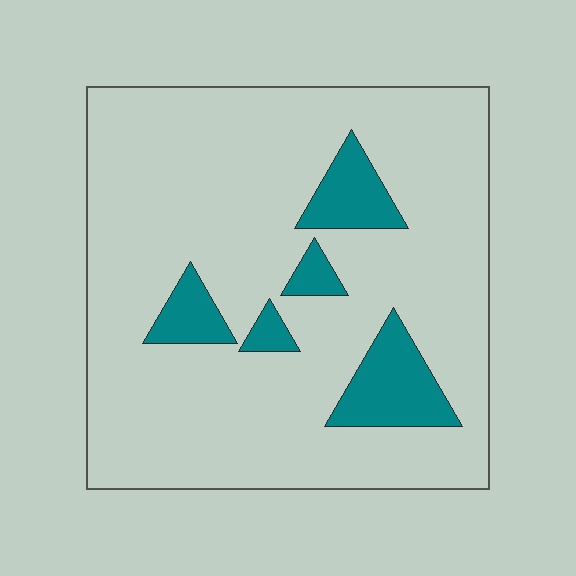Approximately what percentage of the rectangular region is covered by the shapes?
Approximately 15%.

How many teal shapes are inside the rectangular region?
5.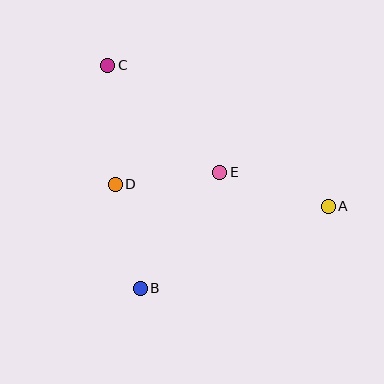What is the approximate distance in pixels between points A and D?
The distance between A and D is approximately 214 pixels.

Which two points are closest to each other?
Points D and E are closest to each other.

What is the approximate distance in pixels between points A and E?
The distance between A and E is approximately 114 pixels.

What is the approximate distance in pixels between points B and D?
The distance between B and D is approximately 107 pixels.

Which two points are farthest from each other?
Points A and C are farthest from each other.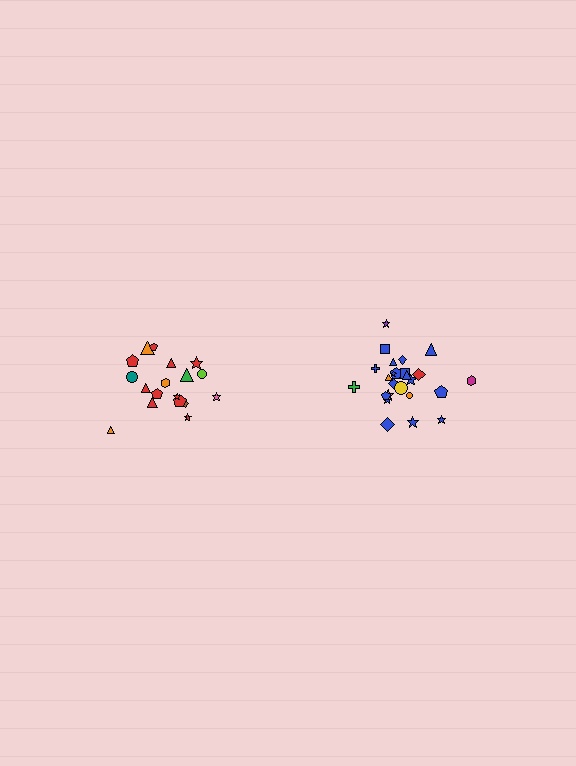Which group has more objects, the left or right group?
The right group.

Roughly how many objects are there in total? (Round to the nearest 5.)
Roughly 45 objects in total.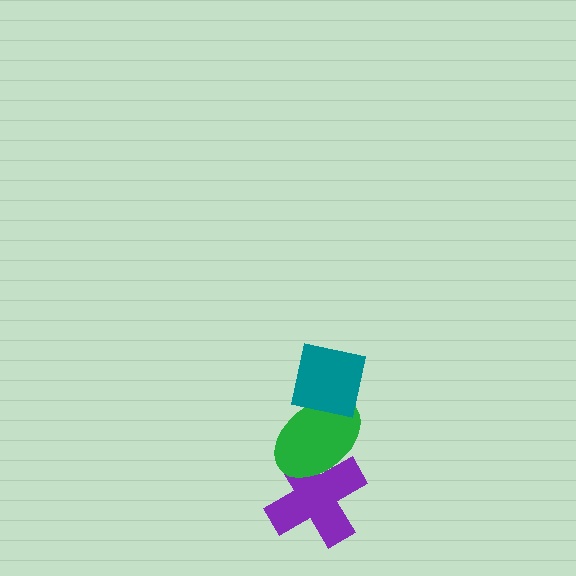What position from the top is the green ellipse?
The green ellipse is 2nd from the top.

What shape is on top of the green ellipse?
The teal square is on top of the green ellipse.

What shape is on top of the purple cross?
The green ellipse is on top of the purple cross.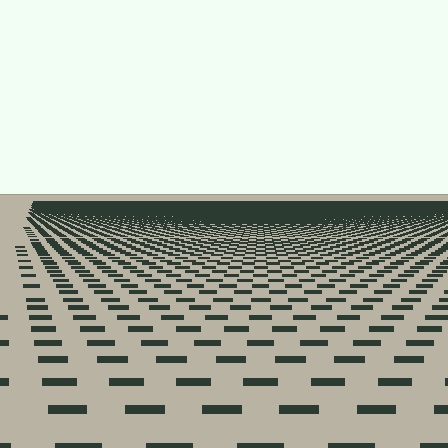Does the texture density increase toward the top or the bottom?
Density increases toward the top.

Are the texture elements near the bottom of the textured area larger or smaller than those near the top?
Larger. Near the bottom, elements are closer to the viewer and appear at a bigger on-screen size.